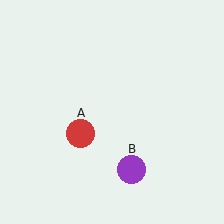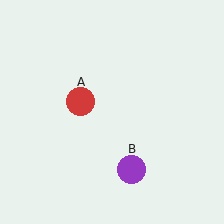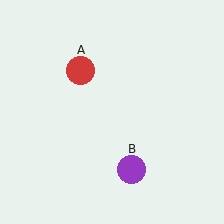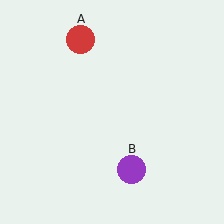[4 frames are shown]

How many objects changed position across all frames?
1 object changed position: red circle (object A).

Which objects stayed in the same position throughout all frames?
Purple circle (object B) remained stationary.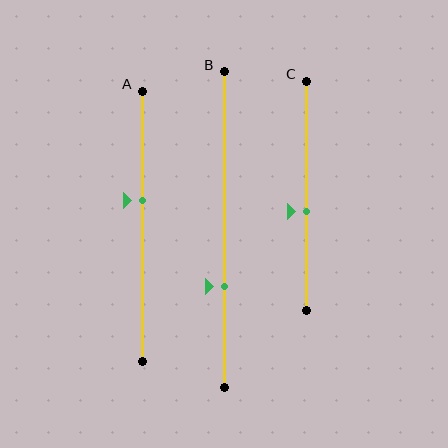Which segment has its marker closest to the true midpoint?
Segment C has its marker closest to the true midpoint.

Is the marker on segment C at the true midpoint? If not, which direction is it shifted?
No, the marker on segment C is shifted downward by about 7% of the segment length.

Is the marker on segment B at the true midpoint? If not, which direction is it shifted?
No, the marker on segment B is shifted downward by about 18% of the segment length.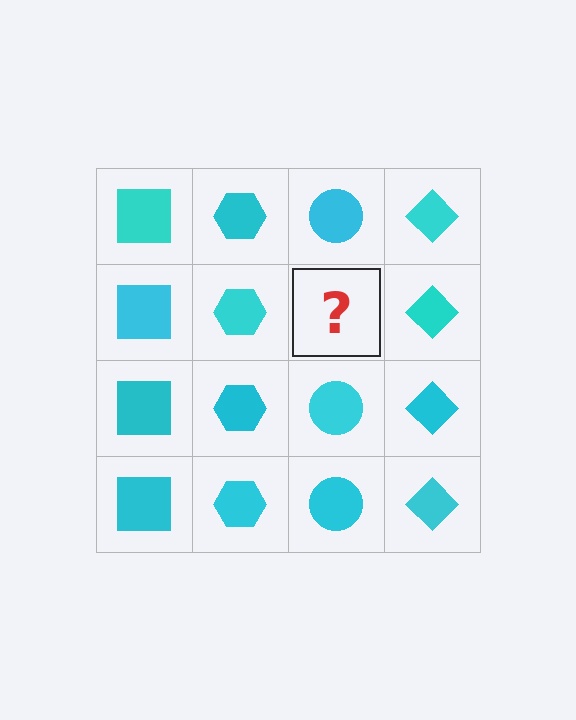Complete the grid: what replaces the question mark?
The question mark should be replaced with a cyan circle.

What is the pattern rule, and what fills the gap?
The rule is that each column has a consistent shape. The gap should be filled with a cyan circle.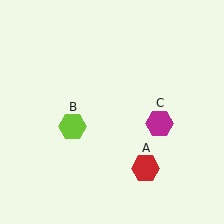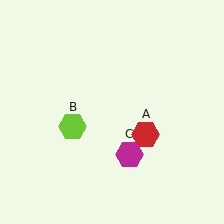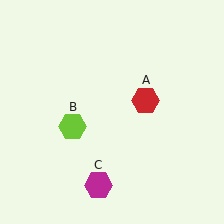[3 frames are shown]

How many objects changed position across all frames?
2 objects changed position: red hexagon (object A), magenta hexagon (object C).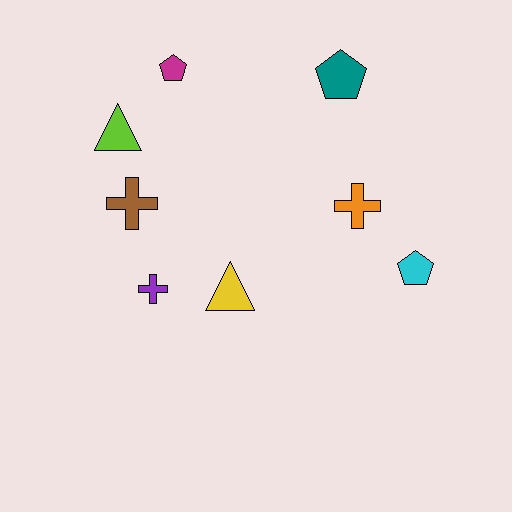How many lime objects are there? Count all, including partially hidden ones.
There is 1 lime object.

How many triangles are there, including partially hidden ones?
There are 2 triangles.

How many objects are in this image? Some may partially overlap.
There are 8 objects.